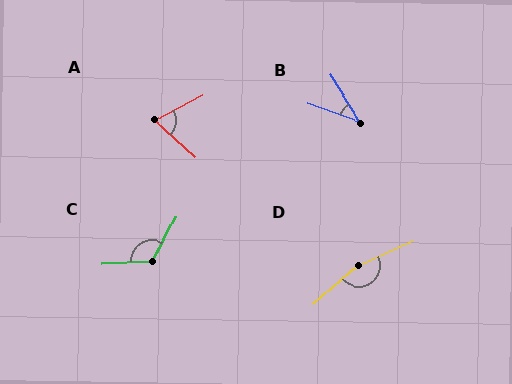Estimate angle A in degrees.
Approximately 70 degrees.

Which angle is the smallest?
B, at approximately 38 degrees.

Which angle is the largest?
D, at approximately 162 degrees.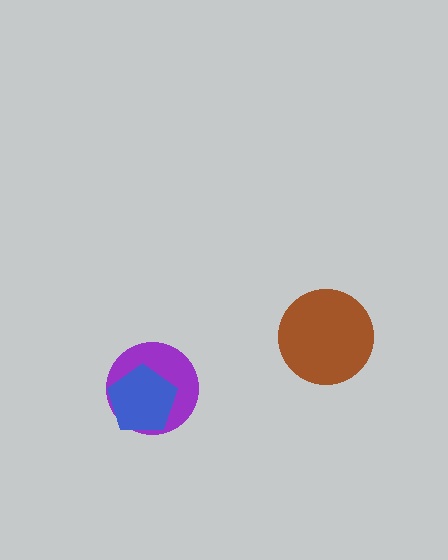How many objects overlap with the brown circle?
0 objects overlap with the brown circle.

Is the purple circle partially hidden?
Yes, it is partially covered by another shape.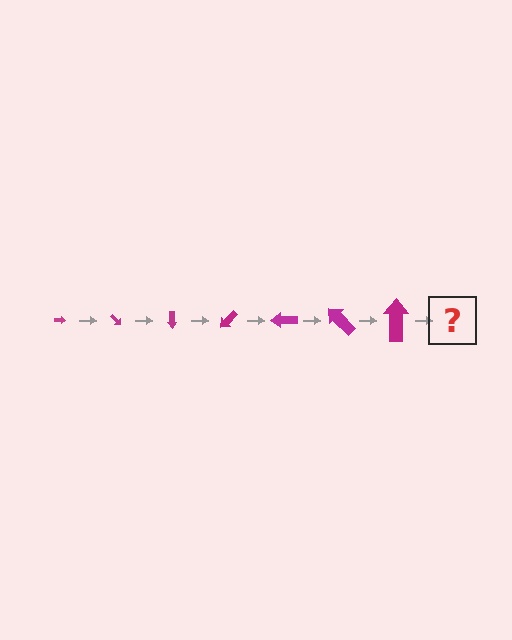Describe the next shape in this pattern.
It should be an arrow, larger than the previous one and rotated 315 degrees from the start.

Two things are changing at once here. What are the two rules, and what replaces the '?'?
The two rules are that the arrow grows larger each step and it rotates 45 degrees each step. The '?' should be an arrow, larger than the previous one and rotated 315 degrees from the start.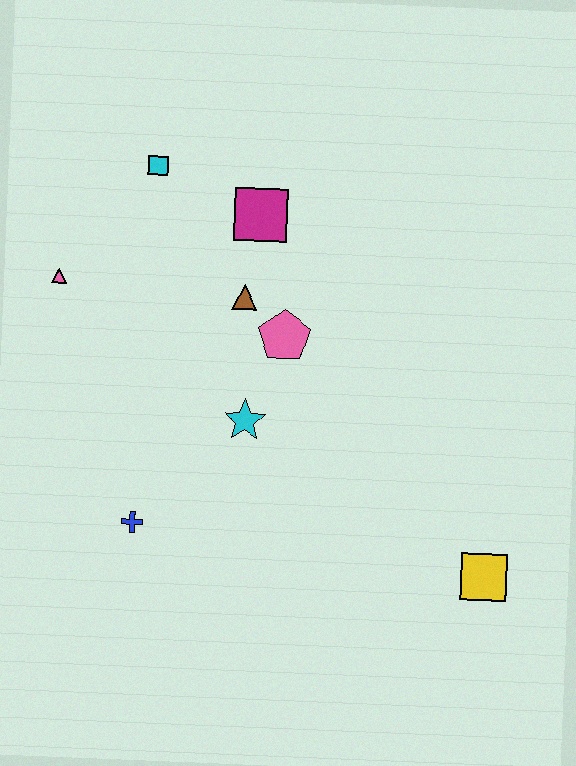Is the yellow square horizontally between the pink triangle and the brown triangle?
No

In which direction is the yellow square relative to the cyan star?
The yellow square is to the right of the cyan star.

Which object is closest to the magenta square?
The brown triangle is closest to the magenta square.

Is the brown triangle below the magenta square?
Yes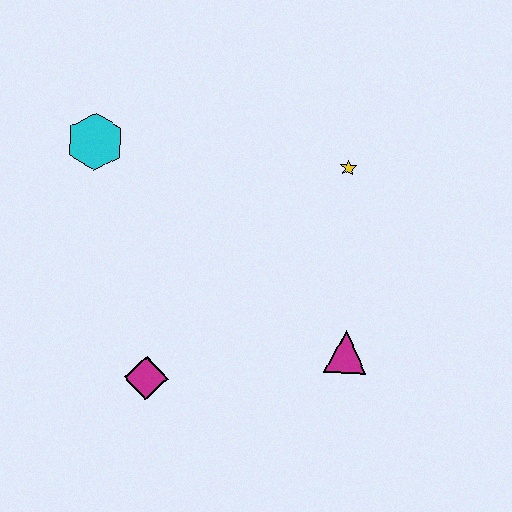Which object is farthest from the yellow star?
The magenta diamond is farthest from the yellow star.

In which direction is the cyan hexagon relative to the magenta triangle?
The cyan hexagon is to the left of the magenta triangle.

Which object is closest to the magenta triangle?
The yellow star is closest to the magenta triangle.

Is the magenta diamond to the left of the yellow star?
Yes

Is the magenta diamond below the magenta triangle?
Yes